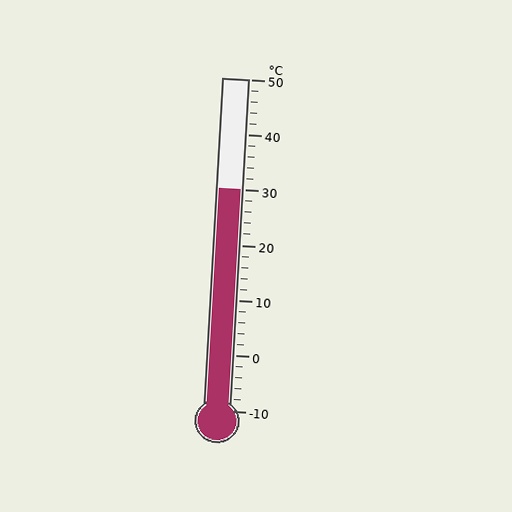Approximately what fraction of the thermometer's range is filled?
The thermometer is filled to approximately 65% of its range.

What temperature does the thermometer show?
The thermometer shows approximately 30°C.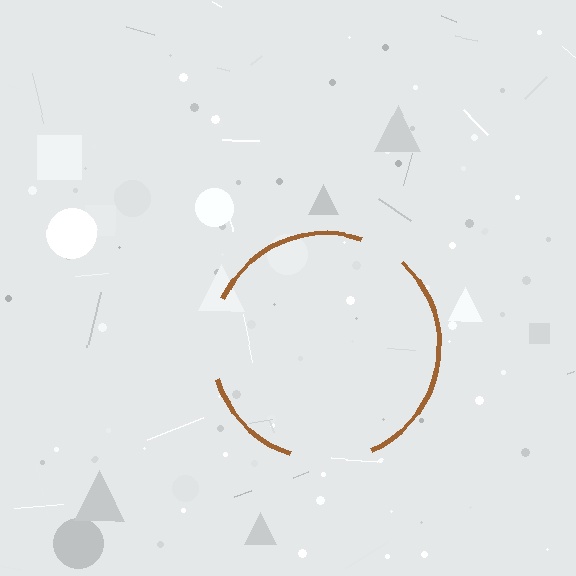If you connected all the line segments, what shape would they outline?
They would outline a circle.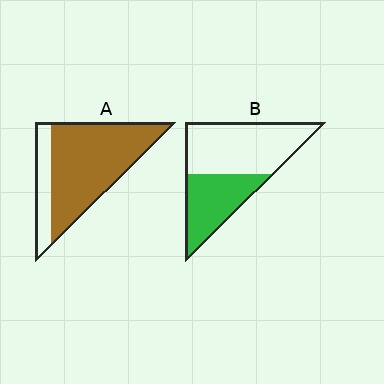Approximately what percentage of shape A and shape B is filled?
A is approximately 80% and B is approximately 40%.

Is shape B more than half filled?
No.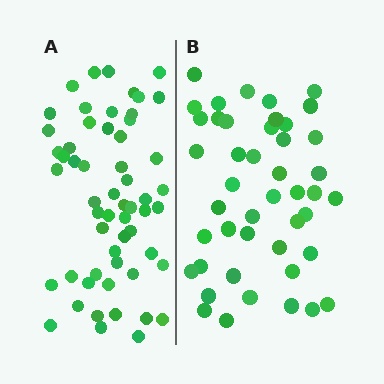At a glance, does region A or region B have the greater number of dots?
Region A (the left region) has more dots.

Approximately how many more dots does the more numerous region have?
Region A has roughly 12 or so more dots than region B.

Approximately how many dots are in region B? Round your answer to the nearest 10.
About 40 dots. (The exact count is 45, which rounds to 40.)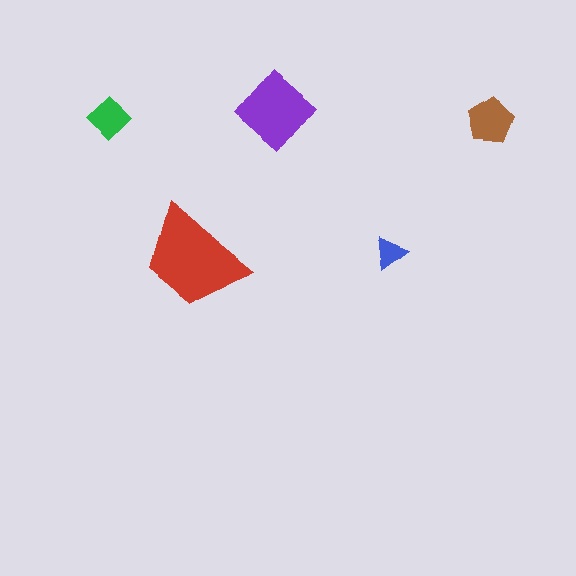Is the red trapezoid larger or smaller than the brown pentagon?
Larger.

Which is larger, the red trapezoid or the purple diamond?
The red trapezoid.